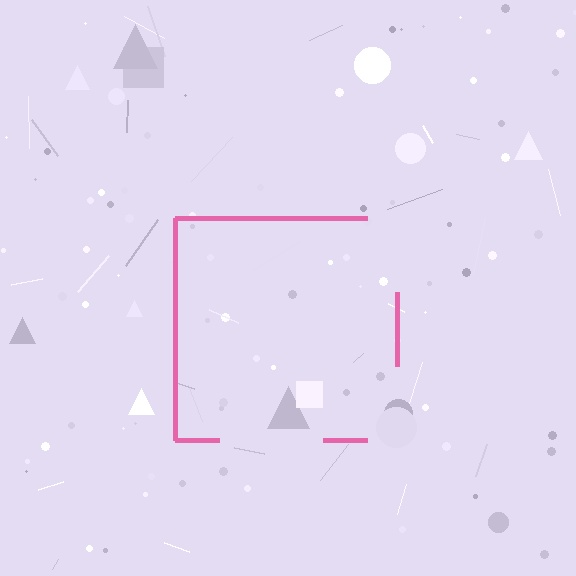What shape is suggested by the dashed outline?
The dashed outline suggests a square.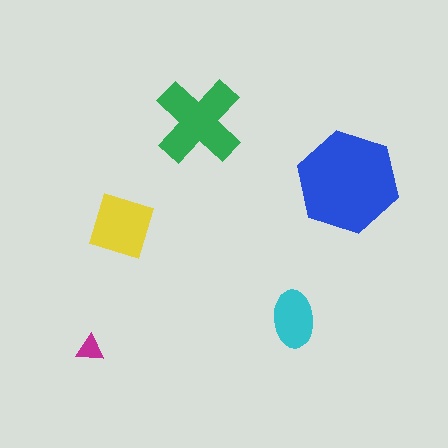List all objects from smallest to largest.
The magenta triangle, the cyan ellipse, the yellow diamond, the green cross, the blue hexagon.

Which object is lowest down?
The magenta triangle is bottommost.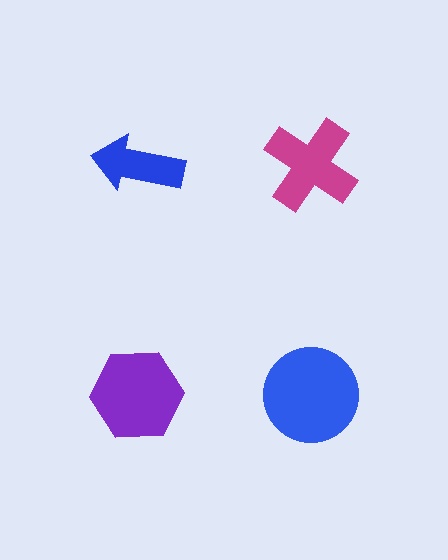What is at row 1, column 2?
A magenta cross.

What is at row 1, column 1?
A blue arrow.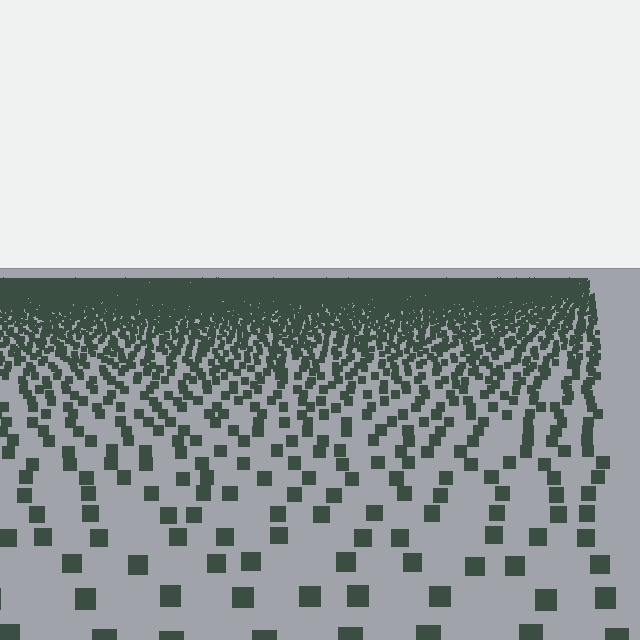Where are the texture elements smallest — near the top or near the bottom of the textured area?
Near the top.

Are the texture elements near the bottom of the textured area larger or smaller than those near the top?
Larger. Near the bottom, elements are closer to the viewer and appear at a bigger on-screen size.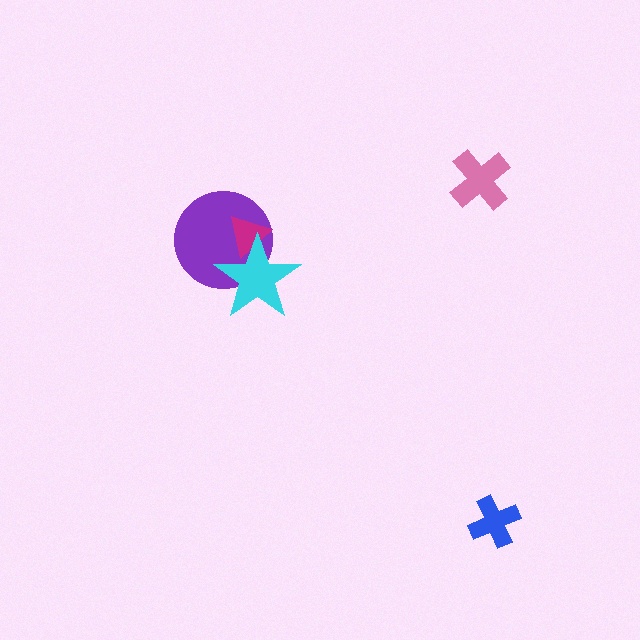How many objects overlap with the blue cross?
0 objects overlap with the blue cross.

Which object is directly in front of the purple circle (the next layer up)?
The magenta triangle is directly in front of the purple circle.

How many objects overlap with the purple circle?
2 objects overlap with the purple circle.